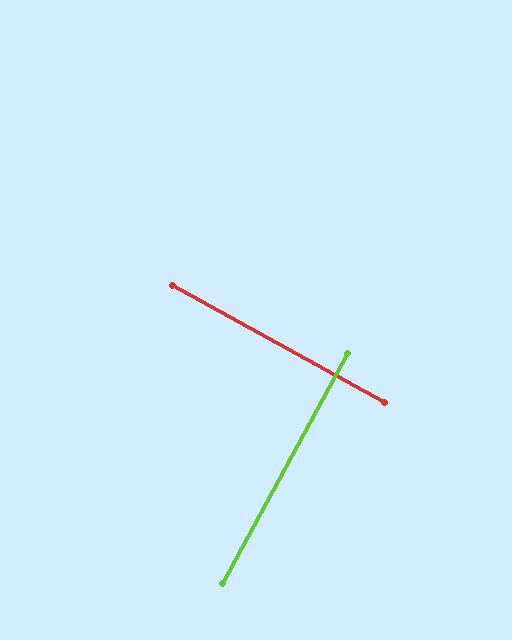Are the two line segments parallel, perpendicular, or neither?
Perpendicular — they meet at approximately 90°.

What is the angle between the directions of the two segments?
Approximately 90 degrees.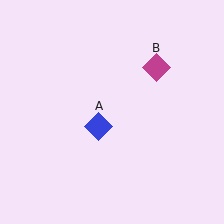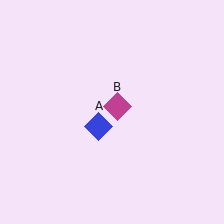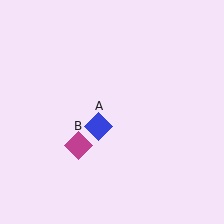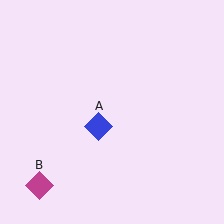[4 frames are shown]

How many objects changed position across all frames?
1 object changed position: magenta diamond (object B).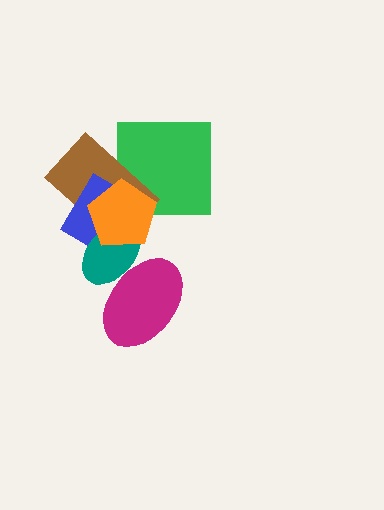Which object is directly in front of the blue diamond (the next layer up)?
The teal ellipse is directly in front of the blue diamond.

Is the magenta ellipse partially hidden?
No, no other shape covers it.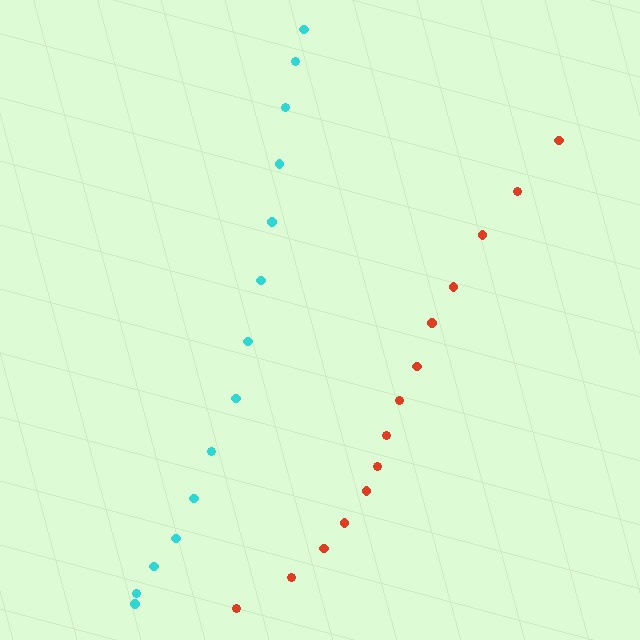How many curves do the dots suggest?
There are 2 distinct paths.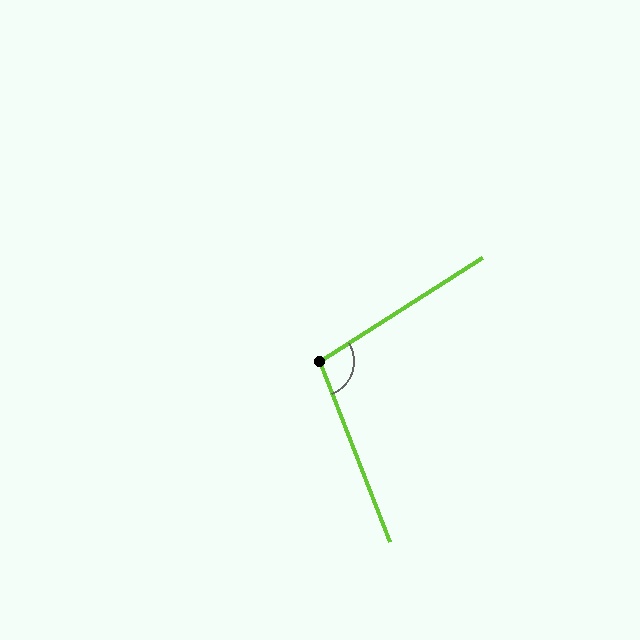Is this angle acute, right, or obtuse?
It is obtuse.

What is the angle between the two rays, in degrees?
Approximately 101 degrees.